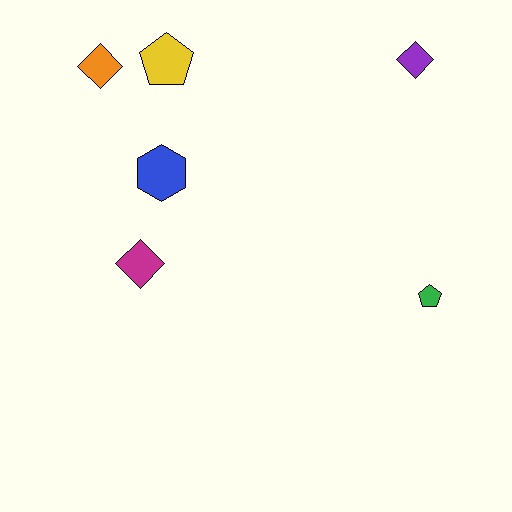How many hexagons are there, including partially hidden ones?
There is 1 hexagon.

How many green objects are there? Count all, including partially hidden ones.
There is 1 green object.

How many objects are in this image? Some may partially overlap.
There are 6 objects.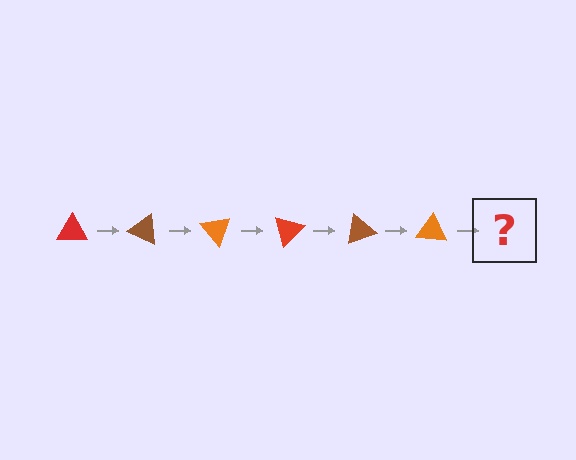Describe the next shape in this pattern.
It should be a red triangle, rotated 150 degrees from the start.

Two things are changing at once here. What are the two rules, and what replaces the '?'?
The two rules are that it rotates 25 degrees each step and the color cycles through red, brown, and orange. The '?' should be a red triangle, rotated 150 degrees from the start.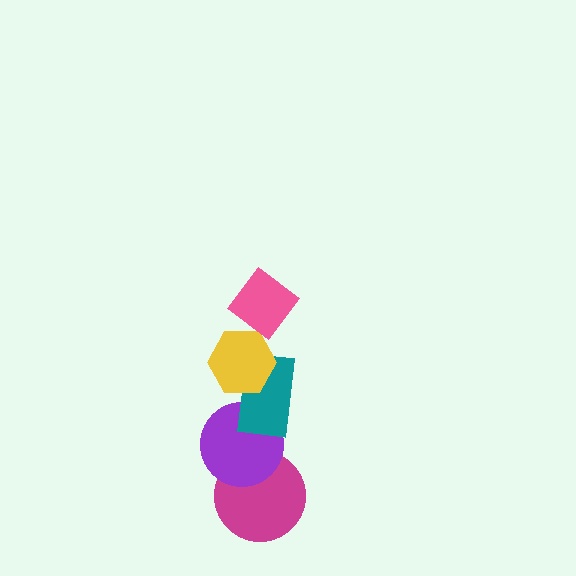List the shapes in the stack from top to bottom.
From top to bottom: the pink diamond, the yellow hexagon, the teal rectangle, the purple circle, the magenta circle.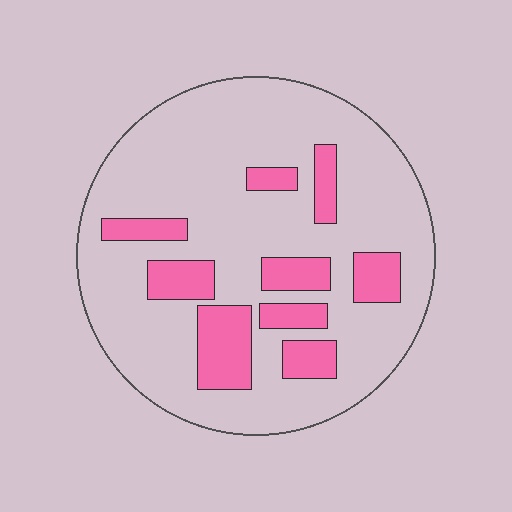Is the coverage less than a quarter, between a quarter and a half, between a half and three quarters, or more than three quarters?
Less than a quarter.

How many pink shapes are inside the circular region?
9.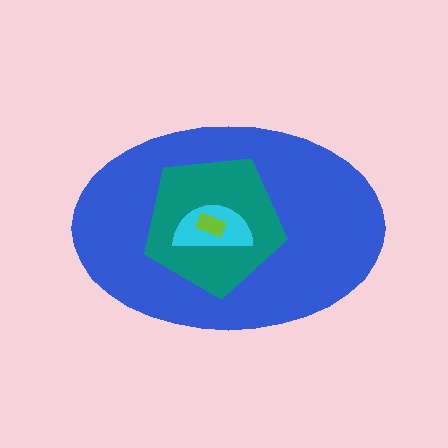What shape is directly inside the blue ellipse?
The teal pentagon.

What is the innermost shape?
The lime rectangle.